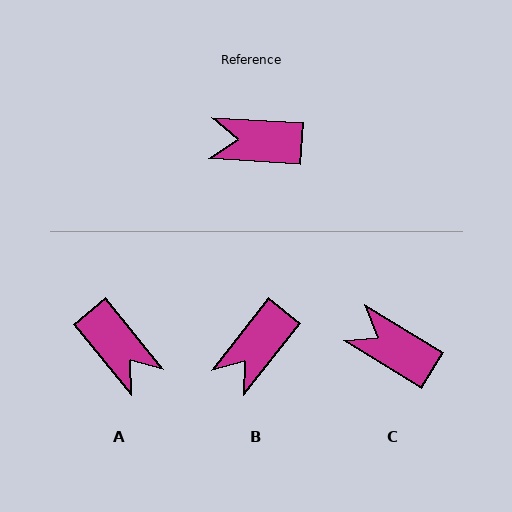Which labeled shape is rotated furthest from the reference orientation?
A, about 133 degrees away.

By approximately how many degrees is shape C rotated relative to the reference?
Approximately 28 degrees clockwise.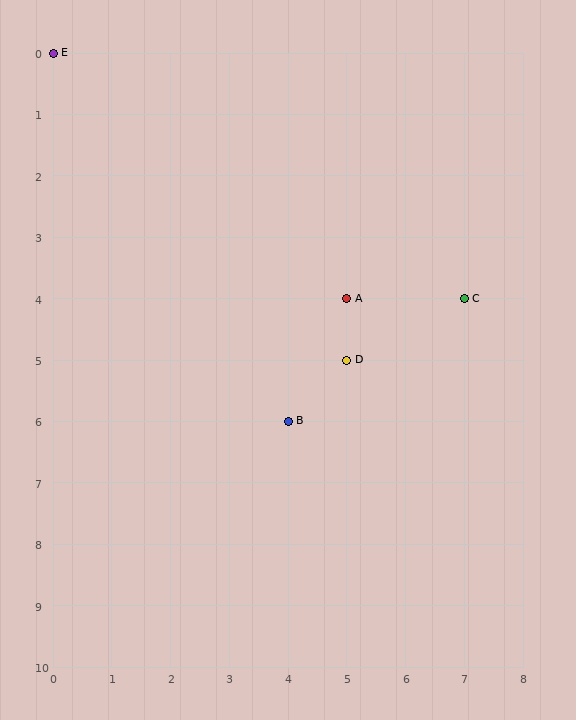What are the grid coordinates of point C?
Point C is at grid coordinates (7, 4).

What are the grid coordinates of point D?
Point D is at grid coordinates (5, 5).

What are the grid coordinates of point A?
Point A is at grid coordinates (5, 4).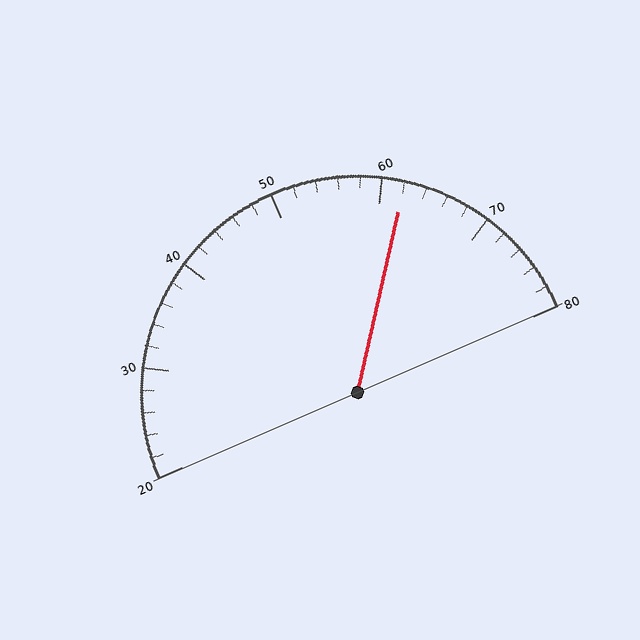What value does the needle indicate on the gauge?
The needle indicates approximately 62.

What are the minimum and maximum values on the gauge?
The gauge ranges from 20 to 80.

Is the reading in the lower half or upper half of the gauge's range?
The reading is in the upper half of the range (20 to 80).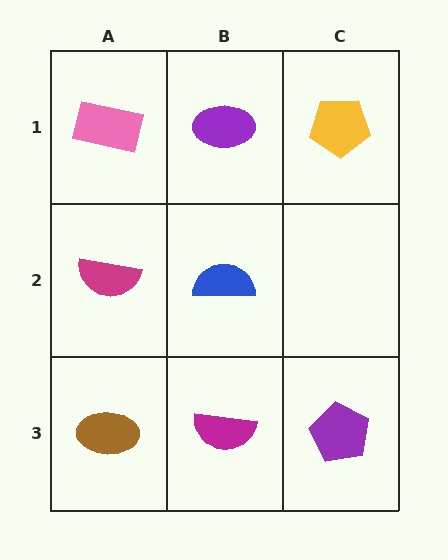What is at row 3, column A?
A brown ellipse.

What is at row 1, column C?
A yellow pentagon.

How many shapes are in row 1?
3 shapes.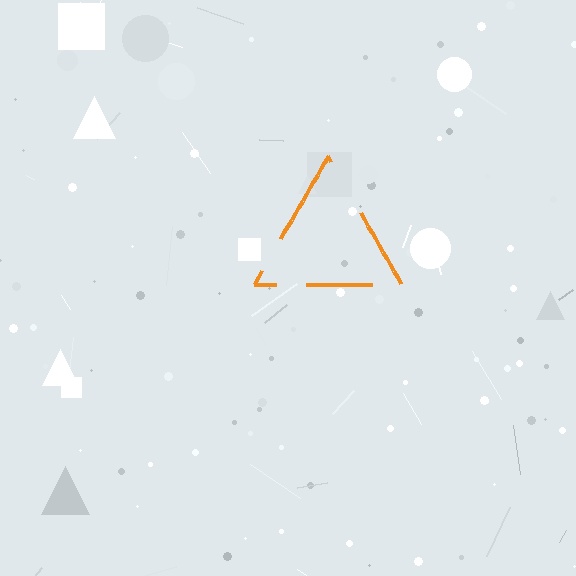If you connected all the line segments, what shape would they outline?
They would outline a triangle.